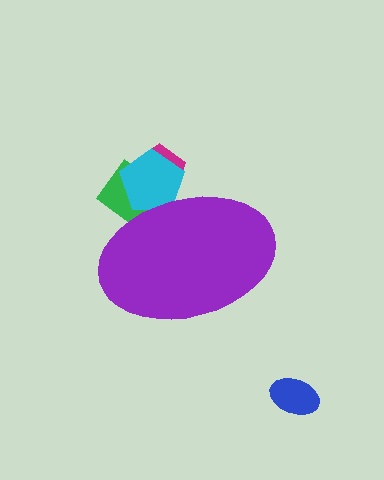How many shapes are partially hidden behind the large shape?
3 shapes are partially hidden.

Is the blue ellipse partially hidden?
No, the blue ellipse is fully visible.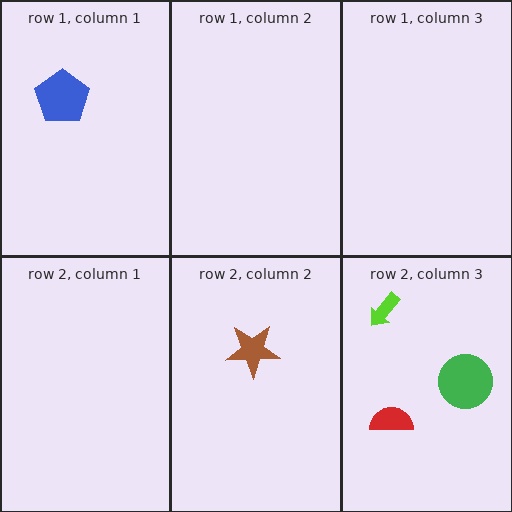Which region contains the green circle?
The row 2, column 3 region.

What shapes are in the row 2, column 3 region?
The lime arrow, the green circle, the red semicircle.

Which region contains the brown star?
The row 2, column 2 region.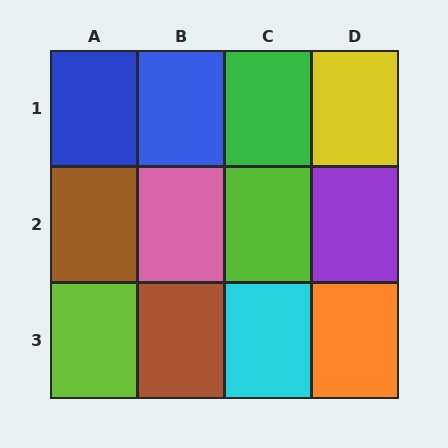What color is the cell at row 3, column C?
Cyan.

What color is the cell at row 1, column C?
Green.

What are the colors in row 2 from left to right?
Brown, pink, lime, purple.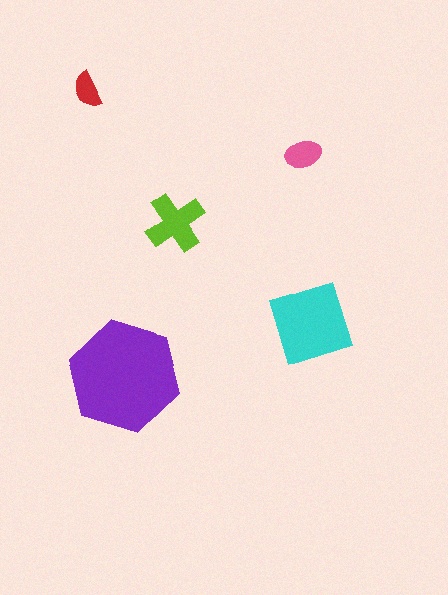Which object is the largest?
The purple hexagon.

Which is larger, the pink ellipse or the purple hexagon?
The purple hexagon.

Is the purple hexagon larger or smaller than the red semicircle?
Larger.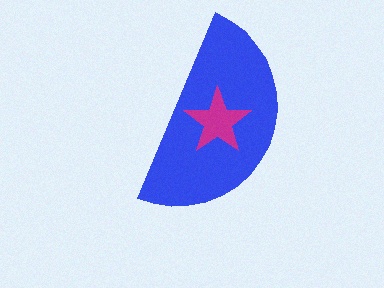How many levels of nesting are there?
2.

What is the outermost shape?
The blue semicircle.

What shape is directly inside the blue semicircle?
The magenta star.